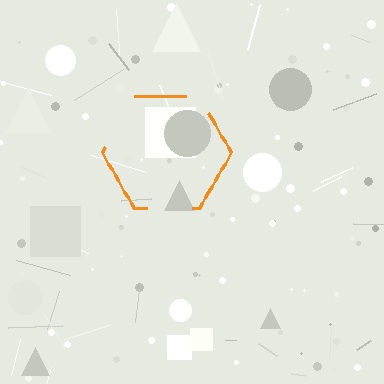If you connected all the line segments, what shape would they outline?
They would outline a hexagon.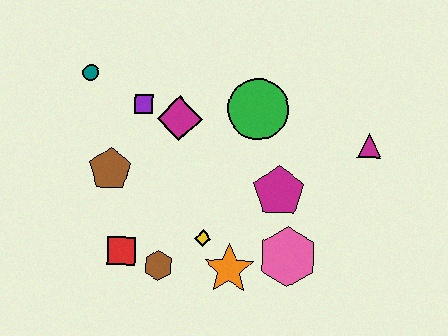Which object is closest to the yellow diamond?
The orange star is closest to the yellow diamond.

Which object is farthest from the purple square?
The magenta triangle is farthest from the purple square.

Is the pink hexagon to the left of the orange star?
No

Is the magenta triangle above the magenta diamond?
No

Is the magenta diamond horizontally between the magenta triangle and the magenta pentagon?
No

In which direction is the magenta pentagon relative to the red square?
The magenta pentagon is to the right of the red square.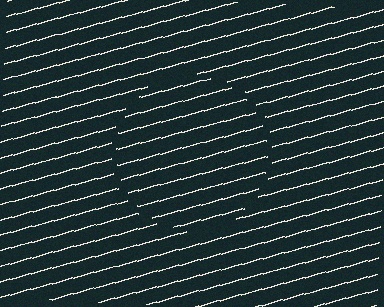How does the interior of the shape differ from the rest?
The interior of the shape contains the same grating, shifted by half a period — the contour is defined by the phase discontinuity where line-ends from the inner and outer gratings abut.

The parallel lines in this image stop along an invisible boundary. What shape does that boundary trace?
An illusory circle. The interior of the shape contains the same grating, shifted by half a period — the contour is defined by the phase discontinuity where line-ends from the inner and outer gratings abut.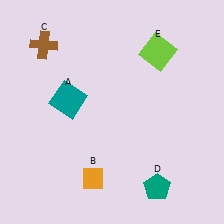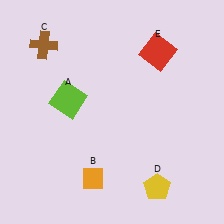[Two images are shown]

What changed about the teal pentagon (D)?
In Image 1, D is teal. In Image 2, it changed to yellow.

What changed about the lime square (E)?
In Image 1, E is lime. In Image 2, it changed to red.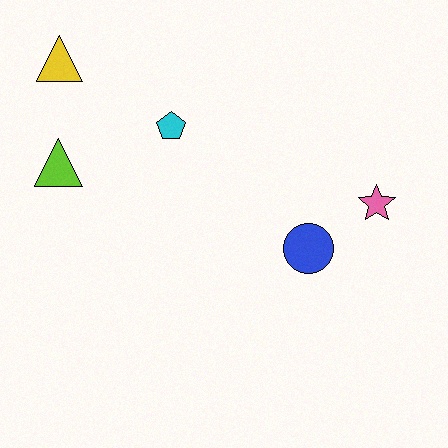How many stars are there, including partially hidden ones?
There is 1 star.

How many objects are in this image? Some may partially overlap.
There are 5 objects.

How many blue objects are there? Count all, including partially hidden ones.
There is 1 blue object.